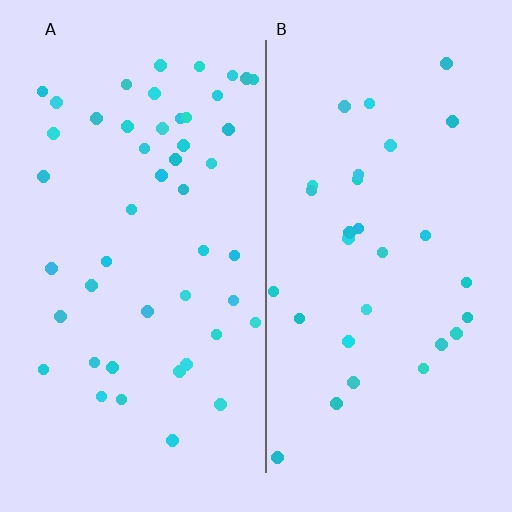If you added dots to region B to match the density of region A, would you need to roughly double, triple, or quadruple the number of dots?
Approximately double.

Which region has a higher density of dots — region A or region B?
A (the left).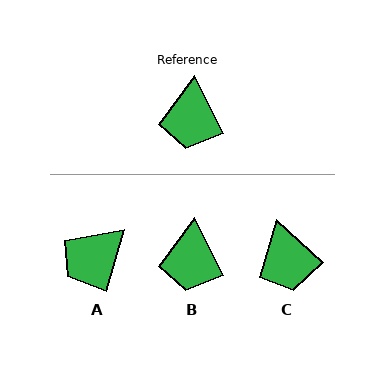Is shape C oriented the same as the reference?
No, it is off by about 20 degrees.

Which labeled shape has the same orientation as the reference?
B.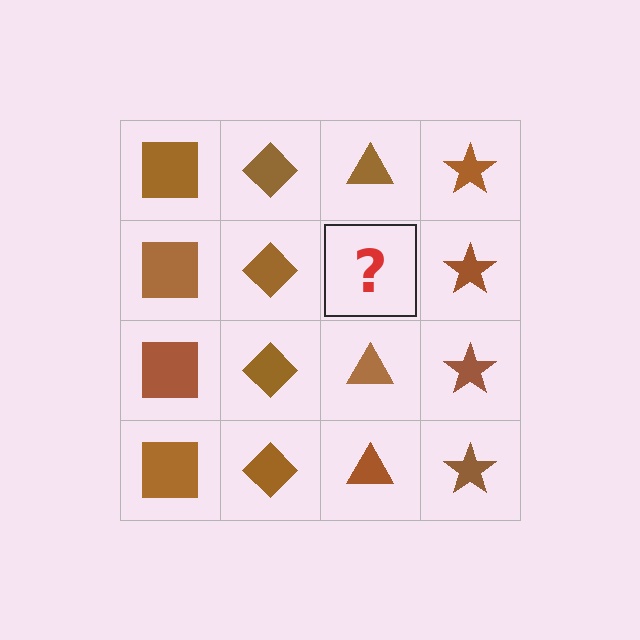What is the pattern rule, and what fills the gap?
The rule is that each column has a consistent shape. The gap should be filled with a brown triangle.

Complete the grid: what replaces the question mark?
The question mark should be replaced with a brown triangle.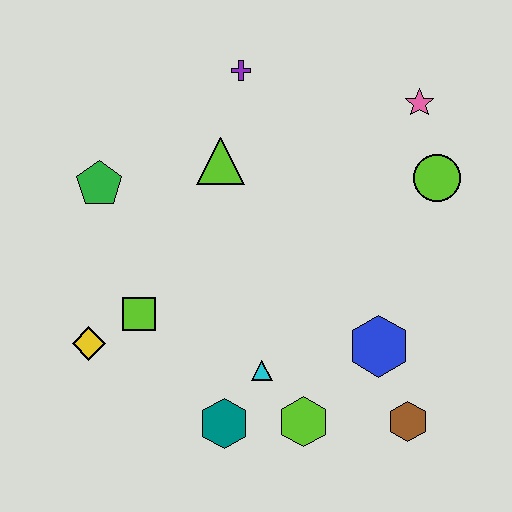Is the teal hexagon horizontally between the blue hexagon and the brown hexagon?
No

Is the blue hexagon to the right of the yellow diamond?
Yes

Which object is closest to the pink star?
The lime circle is closest to the pink star.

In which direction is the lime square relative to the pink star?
The lime square is to the left of the pink star.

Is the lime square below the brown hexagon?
No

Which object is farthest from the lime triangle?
The brown hexagon is farthest from the lime triangle.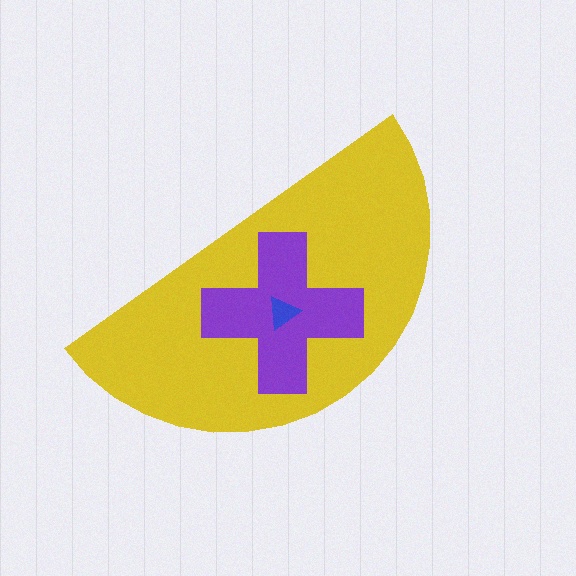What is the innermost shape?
The blue triangle.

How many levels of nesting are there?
3.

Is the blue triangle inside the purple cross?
Yes.